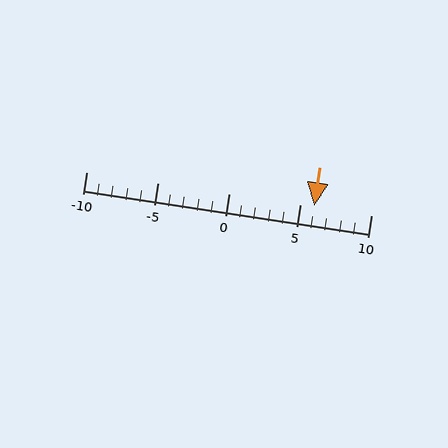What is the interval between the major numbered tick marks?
The major tick marks are spaced 5 units apart.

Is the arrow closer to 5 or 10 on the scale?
The arrow is closer to 5.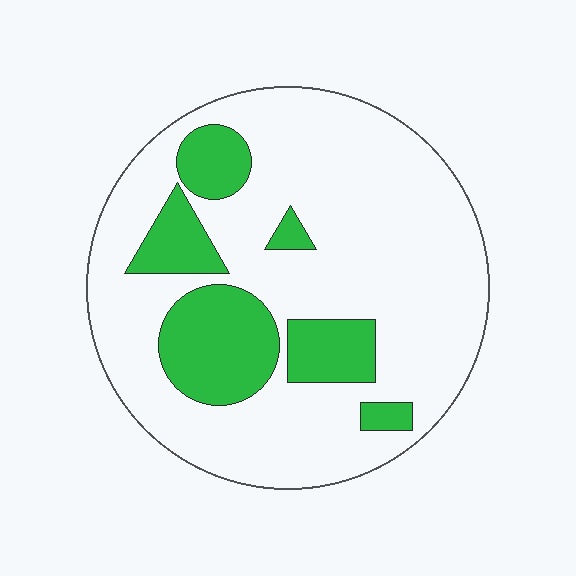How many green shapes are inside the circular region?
6.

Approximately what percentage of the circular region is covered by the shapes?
Approximately 25%.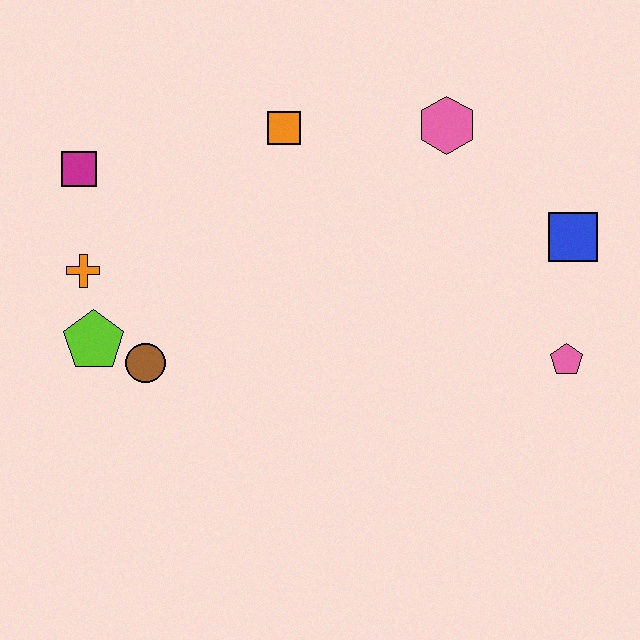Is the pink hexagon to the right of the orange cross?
Yes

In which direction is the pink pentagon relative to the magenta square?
The pink pentagon is to the right of the magenta square.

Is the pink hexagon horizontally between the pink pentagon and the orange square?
Yes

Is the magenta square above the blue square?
Yes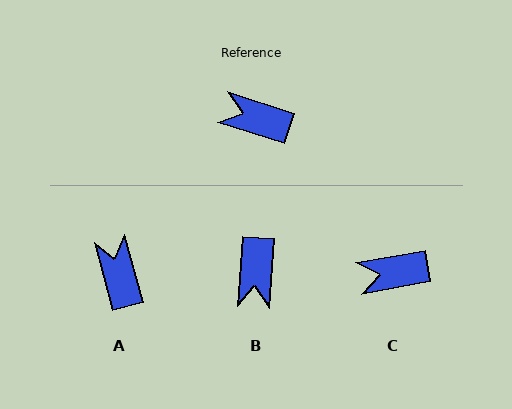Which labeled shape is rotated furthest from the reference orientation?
B, about 104 degrees away.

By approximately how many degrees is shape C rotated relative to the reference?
Approximately 28 degrees counter-clockwise.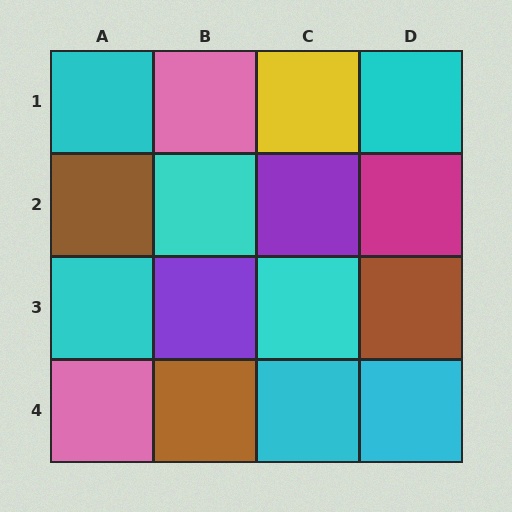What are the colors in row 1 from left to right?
Cyan, pink, yellow, cyan.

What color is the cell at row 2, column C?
Purple.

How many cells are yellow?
1 cell is yellow.